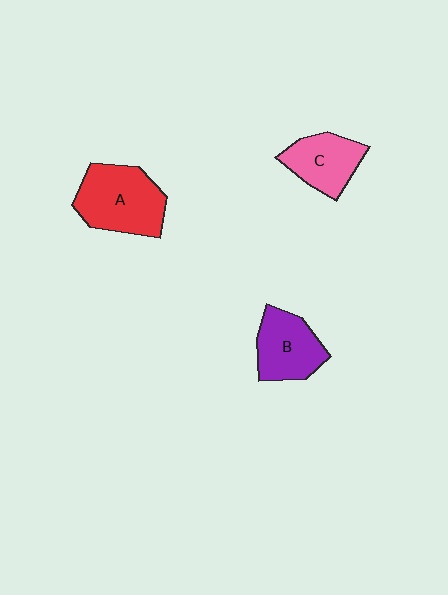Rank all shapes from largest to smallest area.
From largest to smallest: A (red), B (purple), C (pink).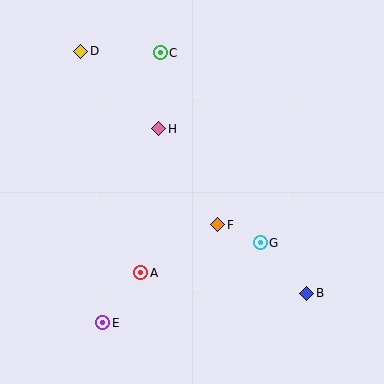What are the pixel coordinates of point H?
Point H is at (159, 129).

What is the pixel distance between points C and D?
The distance between C and D is 79 pixels.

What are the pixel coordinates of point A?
Point A is at (141, 273).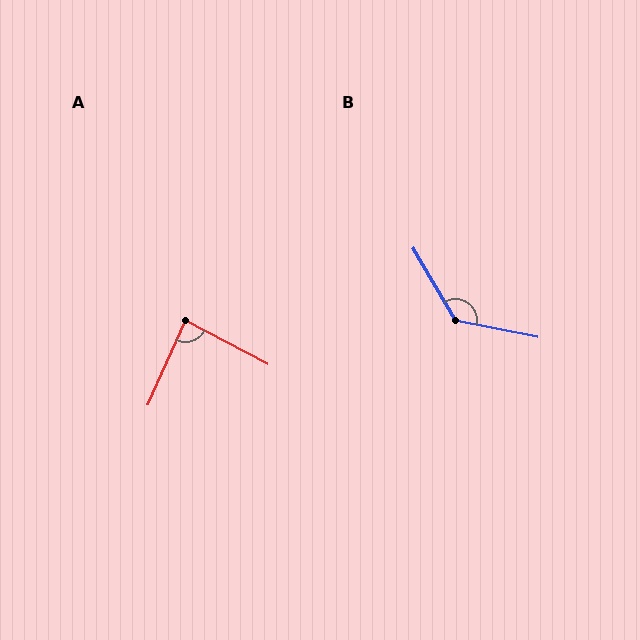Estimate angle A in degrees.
Approximately 86 degrees.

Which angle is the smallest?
A, at approximately 86 degrees.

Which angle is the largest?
B, at approximately 132 degrees.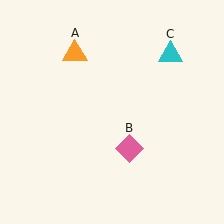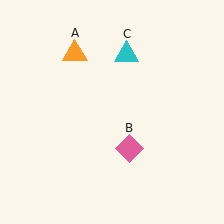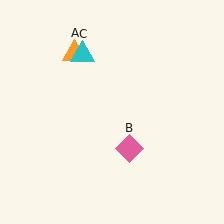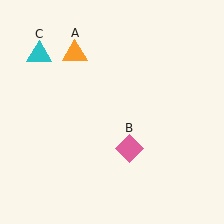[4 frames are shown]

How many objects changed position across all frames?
1 object changed position: cyan triangle (object C).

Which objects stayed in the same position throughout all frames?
Orange triangle (object A) and pink diamond (object B) remained stationary.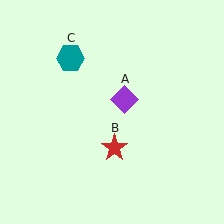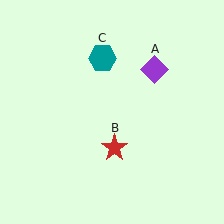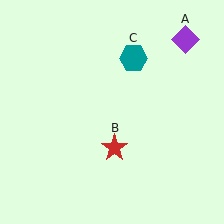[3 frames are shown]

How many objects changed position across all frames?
2 objects changed position: purple diamond (object A), teal hexagon (object C).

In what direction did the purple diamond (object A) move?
The purple diamond (object A) moved up and to the right.